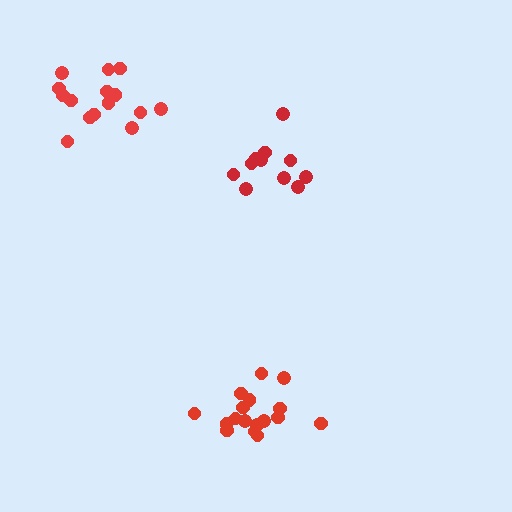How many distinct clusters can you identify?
There are 3 distinct clusters.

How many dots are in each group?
Group 1: 17 dots, Group 2: 11 dots, Group 3: 15 dots (43 total).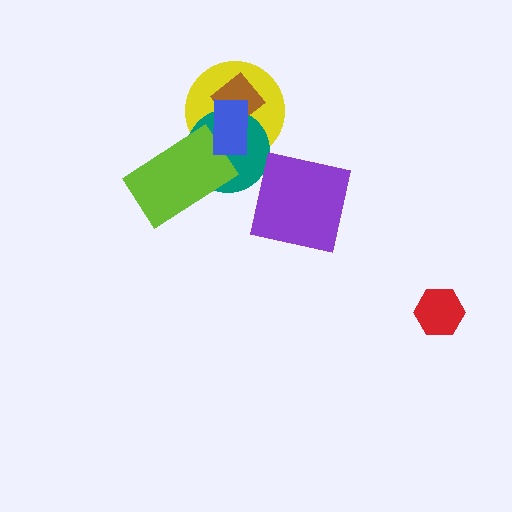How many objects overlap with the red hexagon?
0 objects overlap with the red hexagon.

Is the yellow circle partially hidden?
Yes, it is partially covered by another shape.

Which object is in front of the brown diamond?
The blue rectangle is in front of the brown diamond.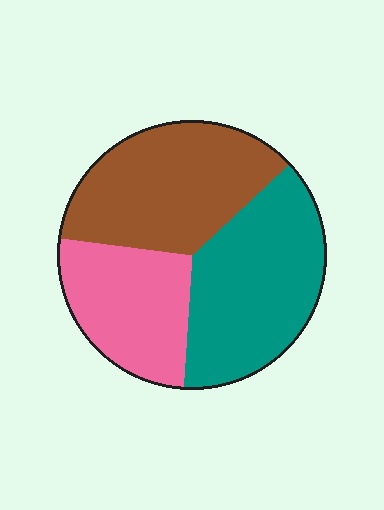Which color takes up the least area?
Pink, at roughly 25%.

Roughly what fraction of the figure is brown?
Brown covers 36% of the figure.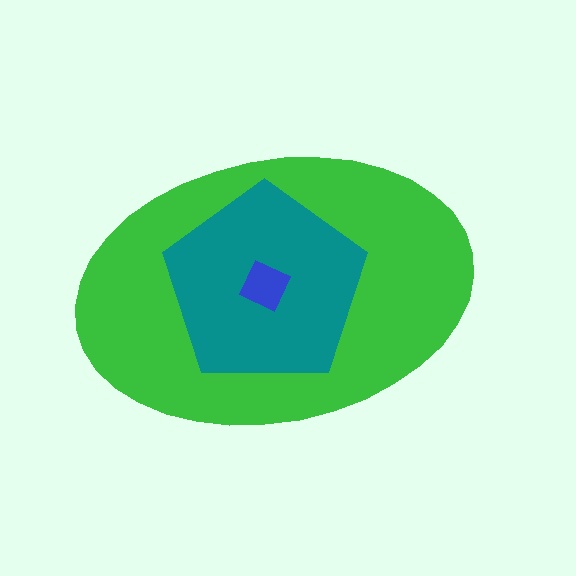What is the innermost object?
The blue diamond.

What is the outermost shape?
The green ellipse.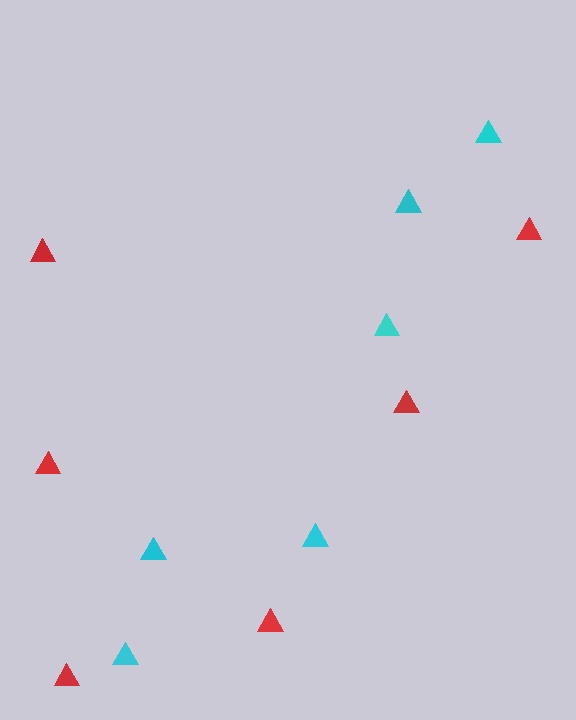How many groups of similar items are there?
There are 2 groups: one group of cyan triangles (6) and one group of red triangles (6).